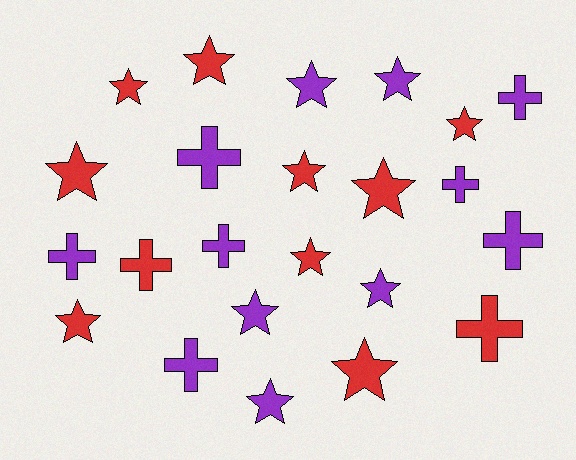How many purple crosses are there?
There are 7 purple crosses.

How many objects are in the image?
There are 23 objects.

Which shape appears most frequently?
Star, with 14 objects.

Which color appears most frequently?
Purple, with 12 objects.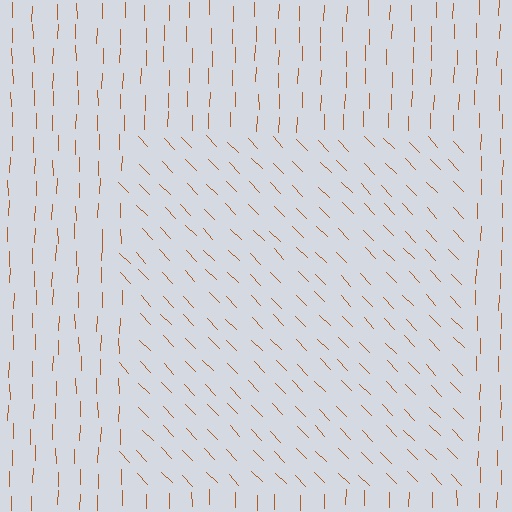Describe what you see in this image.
The image is filled with small brown line segments. A rectangle region in the image has lines oriented differently from the surrounding lines, creating a visible texture boundary.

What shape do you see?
I see a rectangle.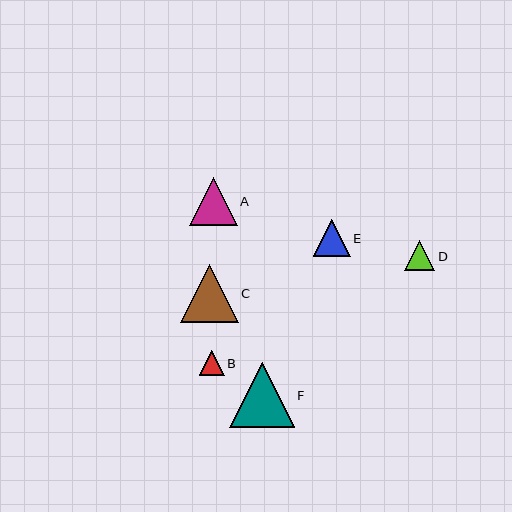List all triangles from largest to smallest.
From largest to smallest: F, C, A, E, D, B.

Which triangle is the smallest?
Triangle B is the smallest with a size of approximately 25 pixels.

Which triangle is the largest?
Triangle F is the largest with a size of approximately 65 pixels.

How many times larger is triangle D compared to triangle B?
Triangle D is approximately 1.2 times the size of triangle B.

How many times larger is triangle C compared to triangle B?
Triangle C is approximately 2.3 times the size of triangle B.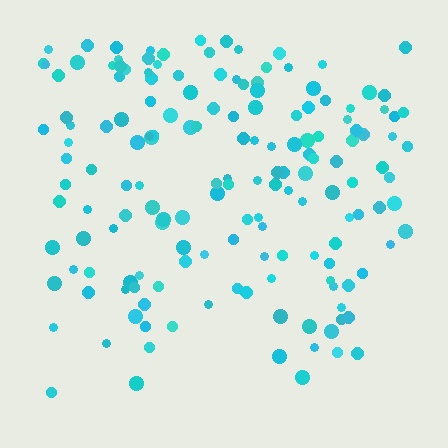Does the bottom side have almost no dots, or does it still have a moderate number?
Still a moderate number, just noticeably fewer than the top.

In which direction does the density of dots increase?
From bottom to top, with the top side densest.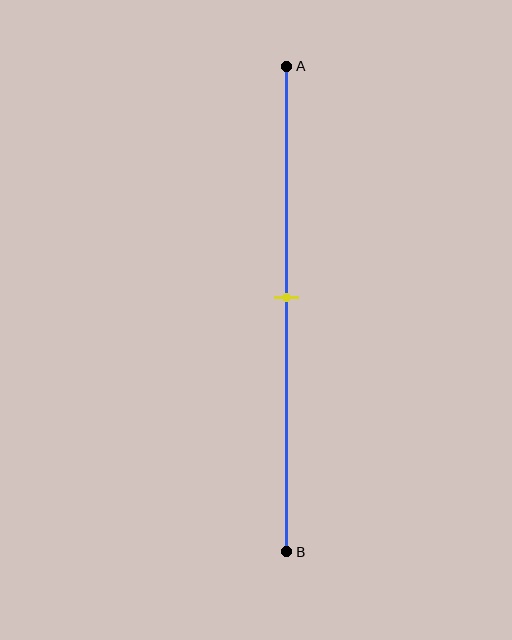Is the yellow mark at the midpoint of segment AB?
Yes, the mark is approximately at the midpoint.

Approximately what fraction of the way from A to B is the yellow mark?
The yellow mark is approximately 50% of the way from A to B.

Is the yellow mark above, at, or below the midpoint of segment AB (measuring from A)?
The yellow mark is approximately at the midpoint of segment AB.